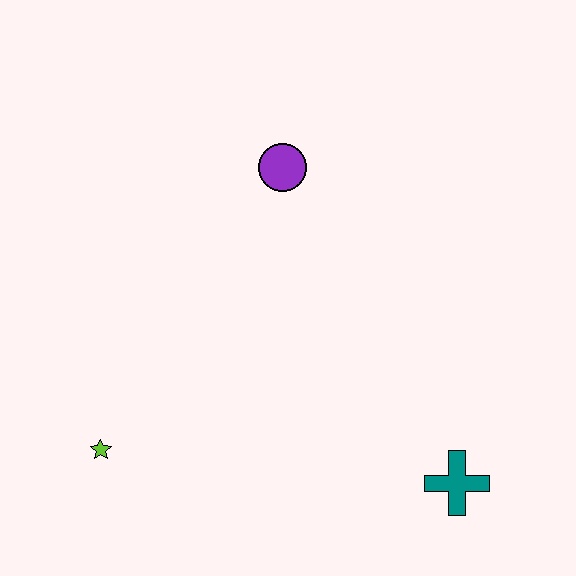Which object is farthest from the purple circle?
The teal cross is farthest from the purple circle.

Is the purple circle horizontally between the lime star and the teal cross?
Yes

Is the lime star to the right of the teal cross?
No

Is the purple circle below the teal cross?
No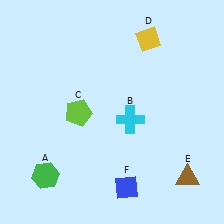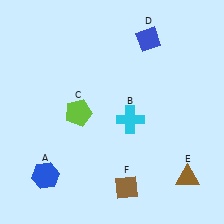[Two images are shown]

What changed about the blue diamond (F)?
In Image 1, F is blue. In Image 2, it changed to brown.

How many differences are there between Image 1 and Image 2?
There are 3 differences between the two images.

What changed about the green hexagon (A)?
In Image 1, A is green. In Image 2, it changed to blue.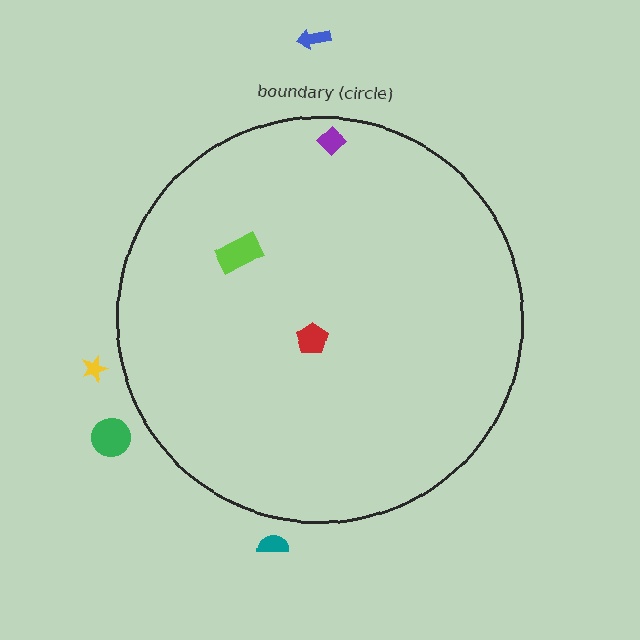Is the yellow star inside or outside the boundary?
Outside.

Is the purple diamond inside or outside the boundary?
Inside.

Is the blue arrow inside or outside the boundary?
Outside.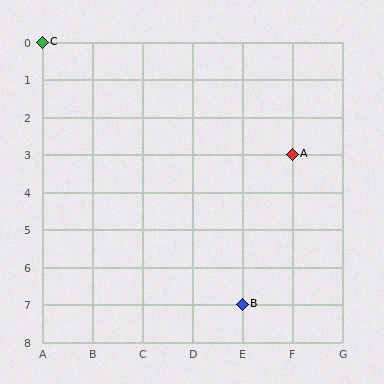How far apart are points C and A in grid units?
Points C and A are 5 columns and 3 rows apart (about 5.8 grid units diagonally).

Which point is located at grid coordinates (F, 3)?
Point A is at (F, 3).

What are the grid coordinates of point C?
Point C is at grid coordinates (A, 0).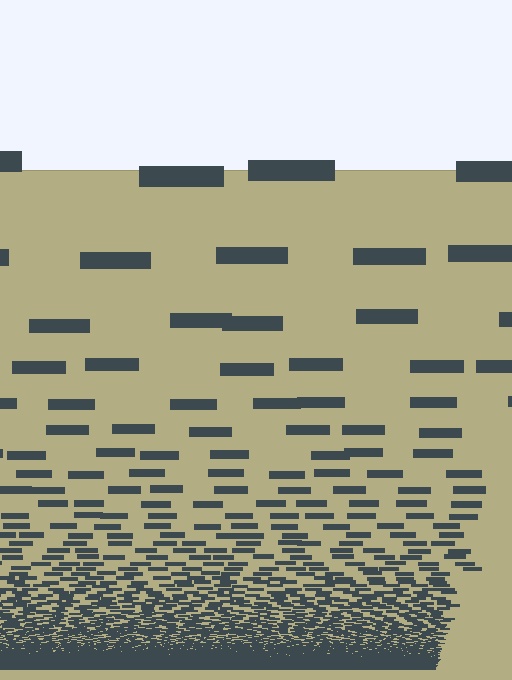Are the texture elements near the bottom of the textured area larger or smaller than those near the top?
Smaller. The gradient is inverted — elements near the bottom are smaller and denser.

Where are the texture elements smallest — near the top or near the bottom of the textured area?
Near the bottom.